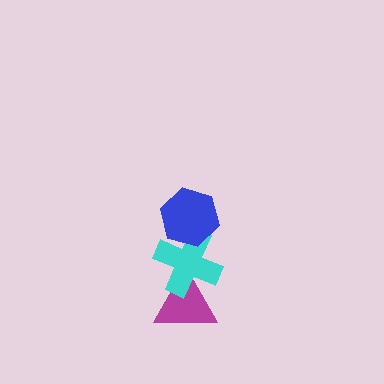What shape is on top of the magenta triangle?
The cyan cross is on top of the magenta triangle.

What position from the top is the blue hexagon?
The blue hexagon is 1st from the top.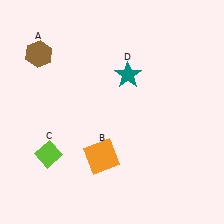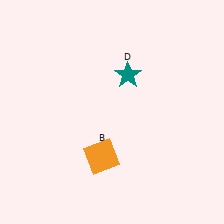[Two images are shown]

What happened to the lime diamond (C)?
The lime diamond (C) was removed in Image 2. It was in the bottom-left area of Image 1.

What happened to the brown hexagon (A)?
The brown hexagon (A) was removed in Image 2. It was in the top-left area of Image 1.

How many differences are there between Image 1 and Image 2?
There are 2 differences between the two images.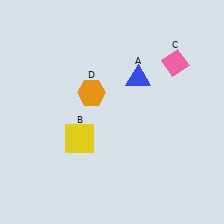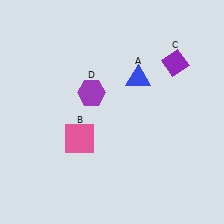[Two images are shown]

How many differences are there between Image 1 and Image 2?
There are 3 differences between the two images.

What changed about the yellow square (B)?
In Image 1, B is yellow. In Image 2, it changed to pink.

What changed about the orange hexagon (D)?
In Image 1, D is orange. In Image 2, it changed to purple.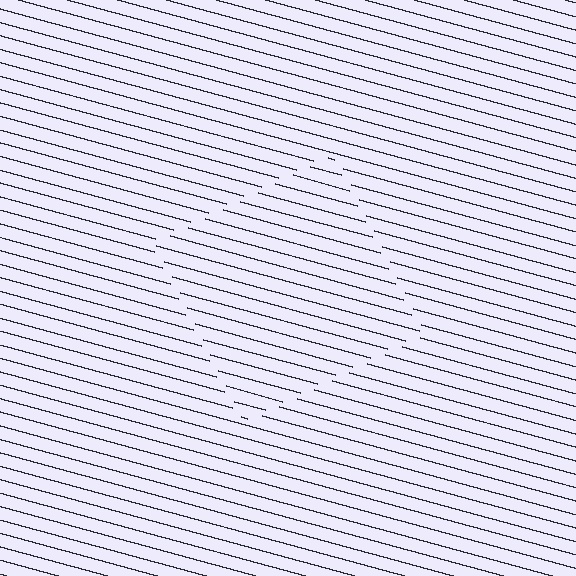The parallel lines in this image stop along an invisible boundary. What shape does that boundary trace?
An illusory square. The interior of the shape contains the same grating, shifted by half a period — the contour is defined by the phase discontinuity where line-ends from the inner and outer gratings abut.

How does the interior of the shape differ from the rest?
The interior of the shape contains the same grating, shifted by half a period — the contour is defined by the phase discontinuity where line-ends from the inner and outer gratings abut.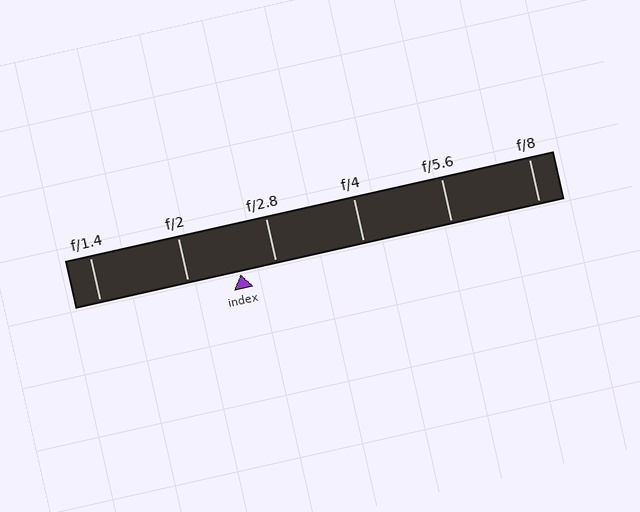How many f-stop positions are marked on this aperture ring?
There are 6 f-stop positions marked.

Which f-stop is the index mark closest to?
The index mark is closest to f/2.8.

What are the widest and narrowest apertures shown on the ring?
The widest aperture shown is f/1.4 and the narrowest is f/8.